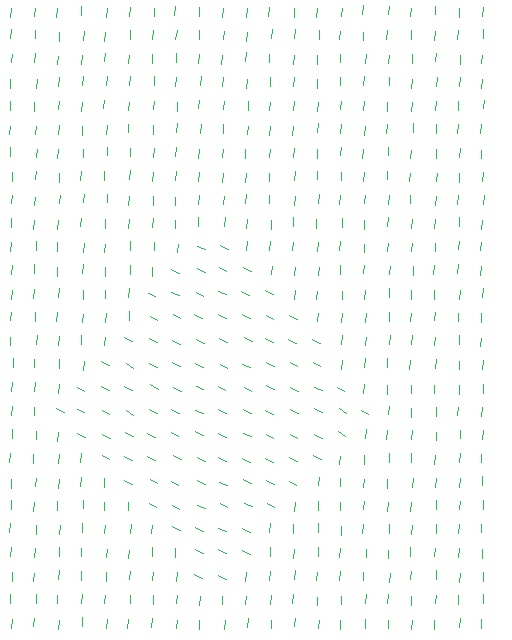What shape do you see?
I see a diamond.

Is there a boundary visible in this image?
Yes, there is a texture boundary formed by a change in line orientation.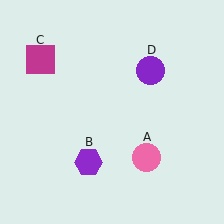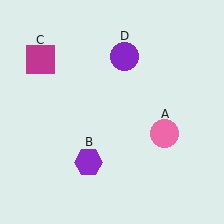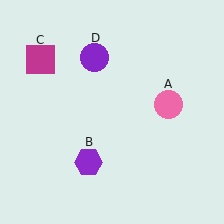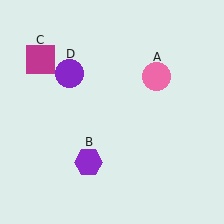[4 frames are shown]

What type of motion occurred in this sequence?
The pink circle (object A), purple circle (object D) rotated counterclockwise around the center of the scene.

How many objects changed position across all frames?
2 objects changed position: pink circle (object A), purple circle (object D).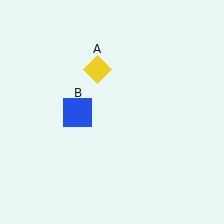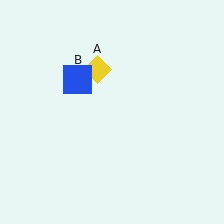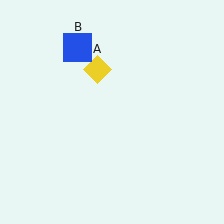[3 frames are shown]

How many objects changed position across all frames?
1 object changed position: blue square (object B).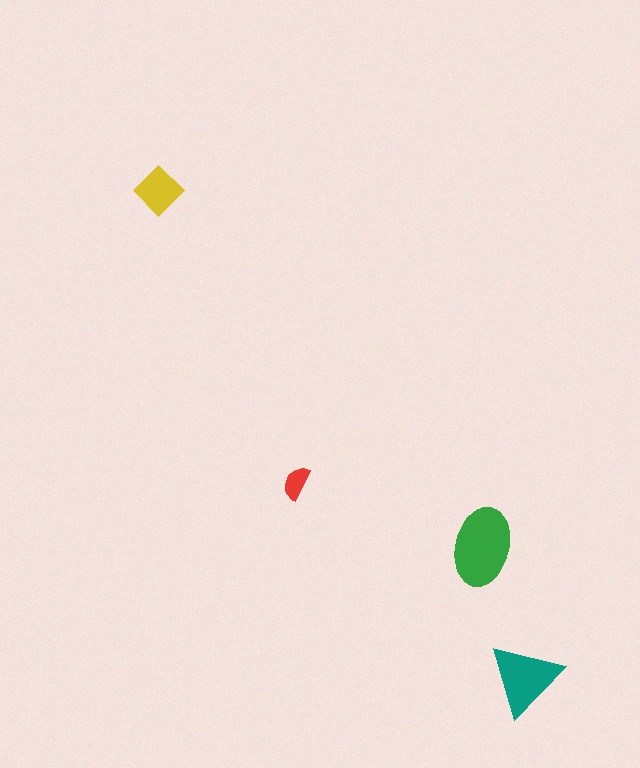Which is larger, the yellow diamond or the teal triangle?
The teal triangle.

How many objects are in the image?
There are 4 objects in the image.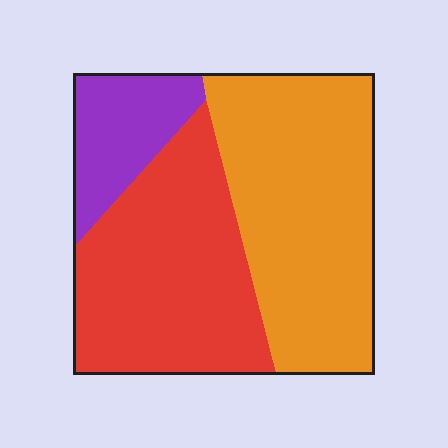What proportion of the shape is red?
Red covers about 40% of the shape.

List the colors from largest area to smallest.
From largest to smallest: orange, red, purple.